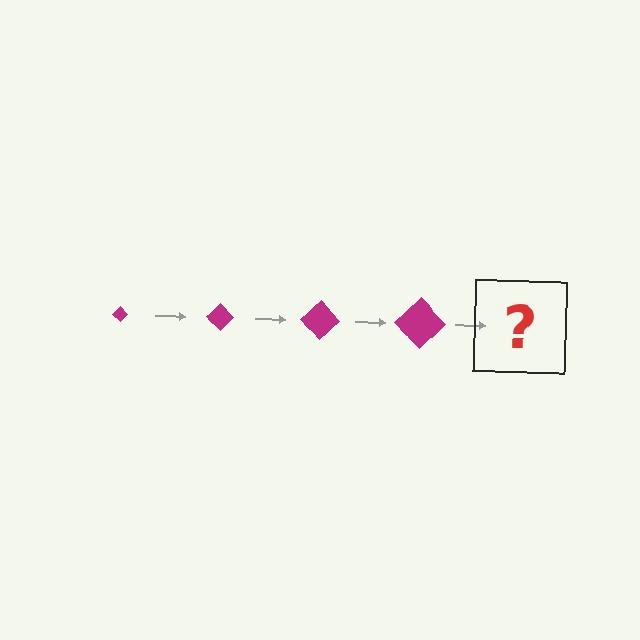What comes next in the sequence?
The next element should be a magenta diamond, larger than the previous one.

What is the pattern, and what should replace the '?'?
The pattern is that the diamond gets progressively larger each step. The '?' should be a magenta diamond, larger than the previous one.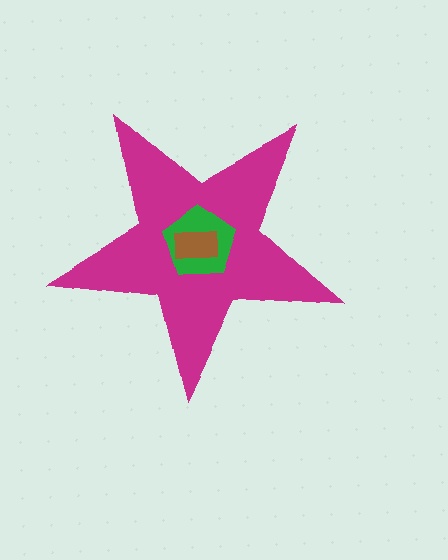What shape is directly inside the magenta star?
The green pentagon.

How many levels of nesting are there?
3.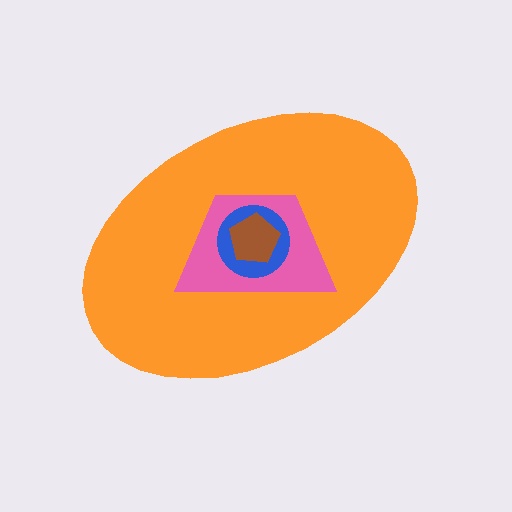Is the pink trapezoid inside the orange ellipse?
Yes.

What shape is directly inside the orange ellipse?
The pink trapezoid.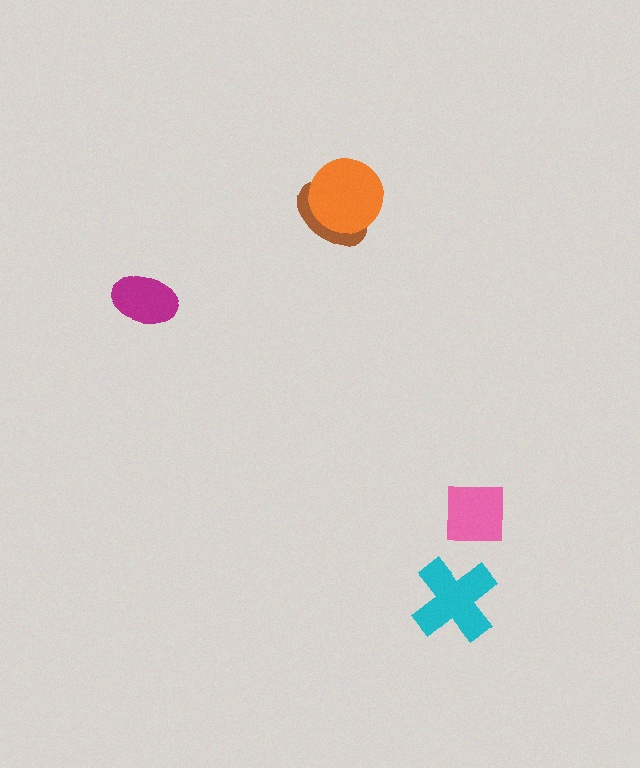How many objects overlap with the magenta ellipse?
0 objects overlap with the magenta ellipse.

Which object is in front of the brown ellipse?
The orange circle is in front of the brown ellipse.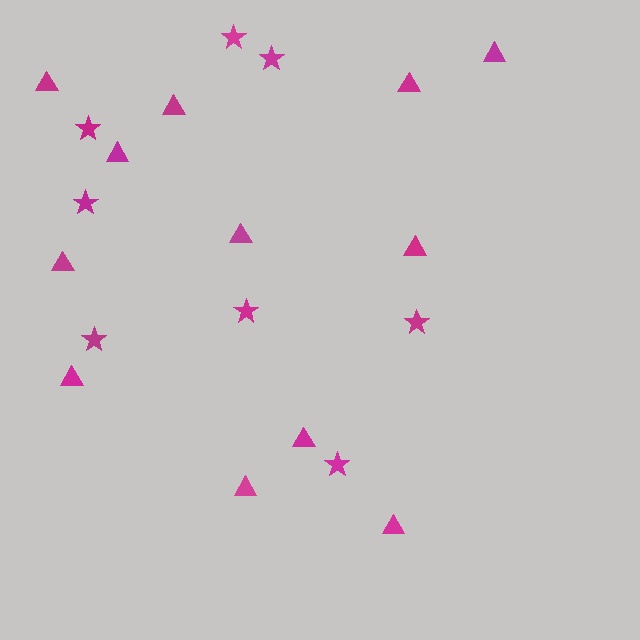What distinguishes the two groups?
There are 2 groups: one group of triangles (12) and one group of stars (8).